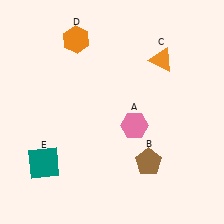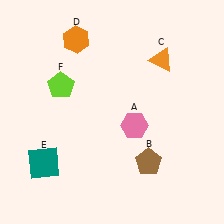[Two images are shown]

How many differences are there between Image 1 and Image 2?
There is 1 difference between the two images.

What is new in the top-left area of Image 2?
A lime pentagon (F) was added in the top-left area of Image 2.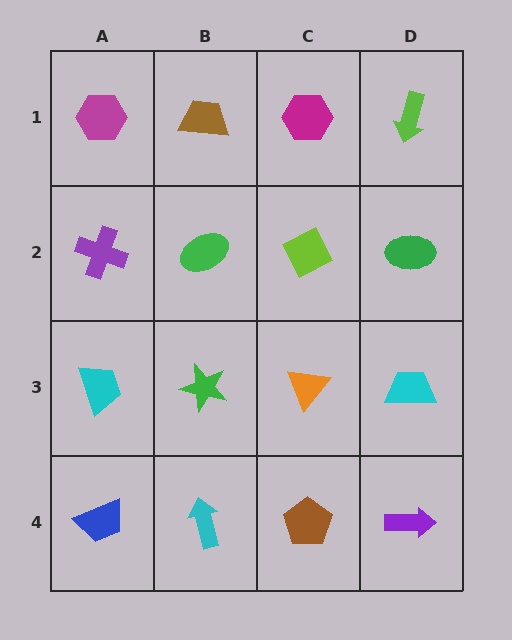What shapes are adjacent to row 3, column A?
A purple cross (row 2, column A), a blue trapezoid (row 4, column A), a green star (row 3, column B).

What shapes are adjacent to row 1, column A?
A purple cross (row 2, column A), a brown trapezoid (row 1, column B).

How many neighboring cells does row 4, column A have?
2.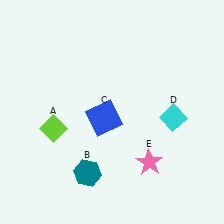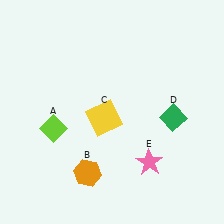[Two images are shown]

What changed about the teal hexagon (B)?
In Image 1, B is teal. In Image 2, it changed to orange.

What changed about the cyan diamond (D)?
In Image 1, D is cyan. In Image 2, it changed to green.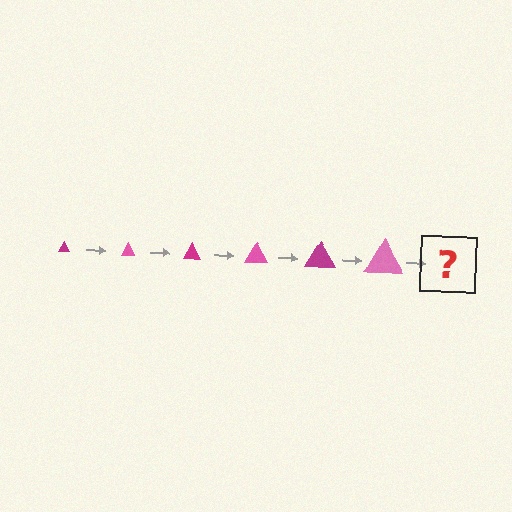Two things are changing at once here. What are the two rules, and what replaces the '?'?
The two rules are that the triangle grows larger each step and the color cycles through magenta and pink. The '?' should be a magenta triangle, larger than the previous one.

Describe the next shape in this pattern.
It should be a magenta triangle, larger than the previous one.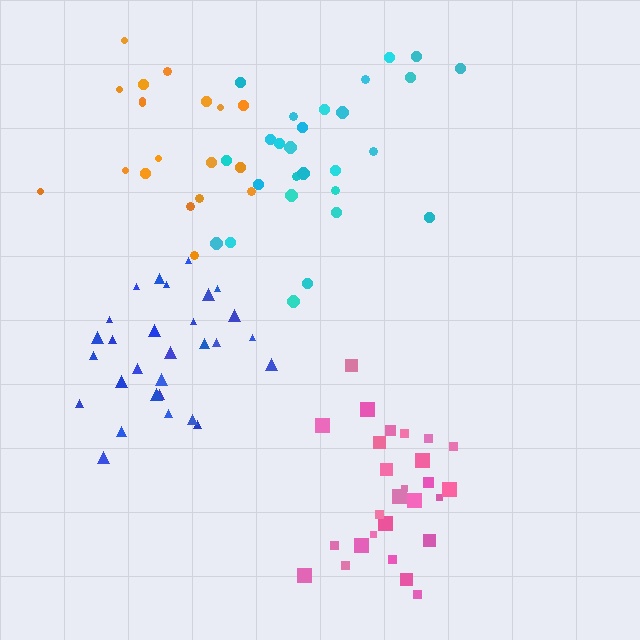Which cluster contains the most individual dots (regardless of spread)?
Blue (29).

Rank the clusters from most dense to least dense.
pink, blue, cyan, orange.